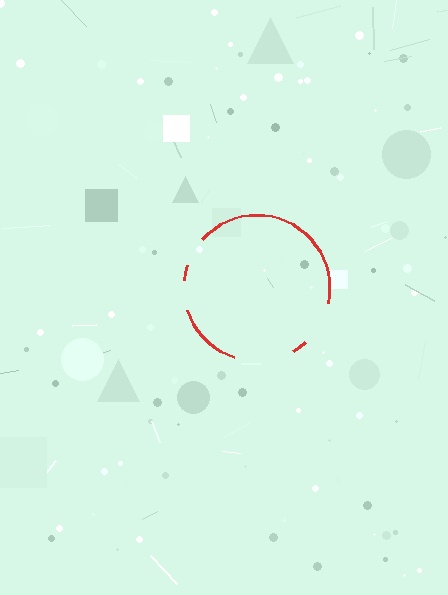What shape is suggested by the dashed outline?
The dashed outline suggests a circle.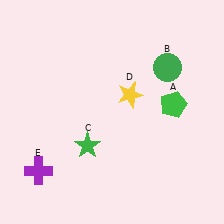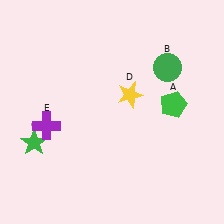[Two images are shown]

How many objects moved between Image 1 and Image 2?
2 objects moved between the two images.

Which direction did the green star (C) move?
The green star (C) moved left.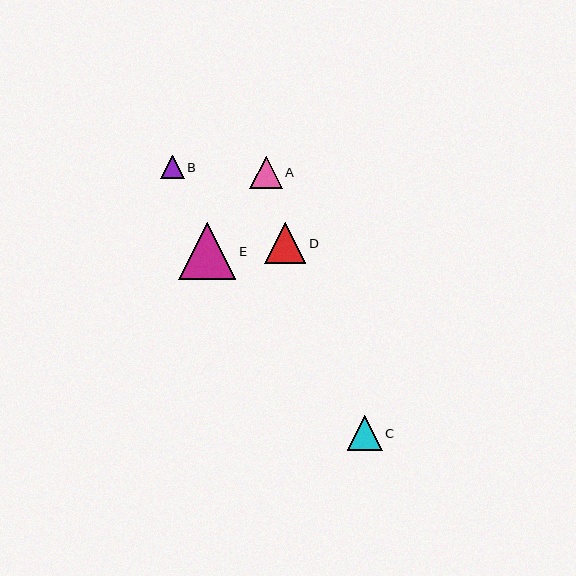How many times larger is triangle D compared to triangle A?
Triangle D is approximately 1.2 times the size of triangle A.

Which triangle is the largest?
Triangle E is the largest with a size of approximately 57 pixels.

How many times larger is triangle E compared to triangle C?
Triangle E is approximately 1.6 times the size of triangle C.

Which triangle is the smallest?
Triangle B is the smallest with a size of approximately 24 pixels.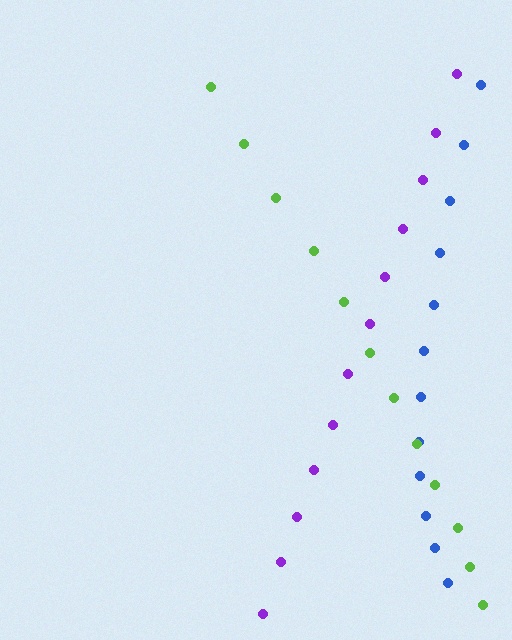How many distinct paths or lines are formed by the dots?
There are 3 distinct paths.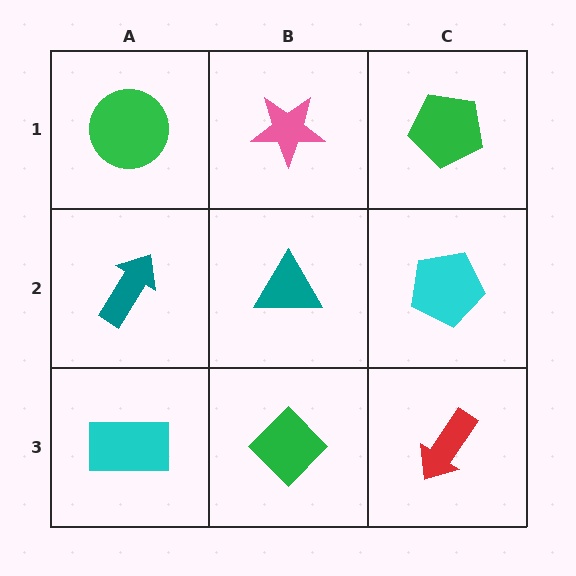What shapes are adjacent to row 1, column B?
A teal triangle (row 2, column B), a green circle (row 1, column A), a green pentagon (row 1, column C).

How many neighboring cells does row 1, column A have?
2.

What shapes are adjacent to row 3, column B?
A teal triangle (row 2, column B), a cyan rectangle (row 3, column A), a red arrow (row 3, column C).